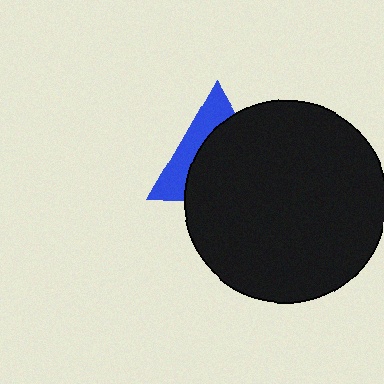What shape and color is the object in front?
The object in front is a black circle.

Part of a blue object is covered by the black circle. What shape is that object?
It is a triangle.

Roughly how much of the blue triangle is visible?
A small part of it is visible (roughly 36%).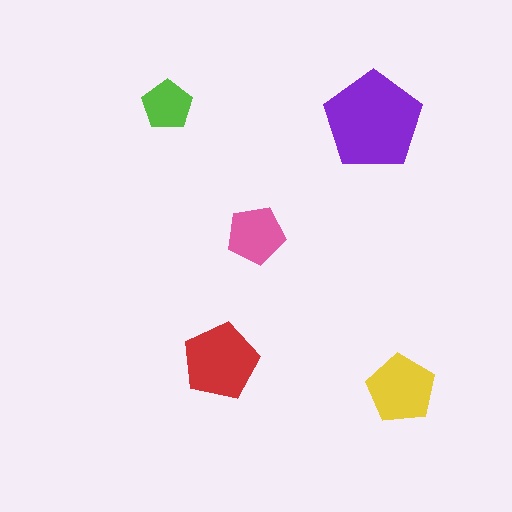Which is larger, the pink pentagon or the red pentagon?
The red one.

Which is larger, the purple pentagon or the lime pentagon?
The purple one.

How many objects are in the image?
There are 5 objects in the image.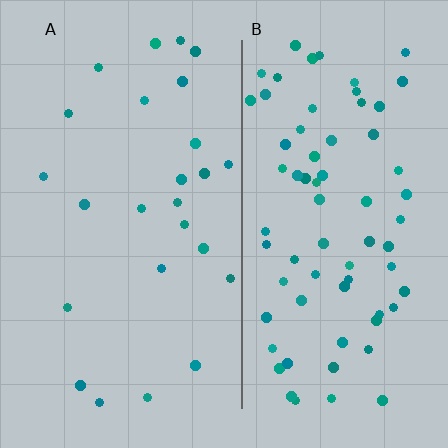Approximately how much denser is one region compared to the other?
Approximately 2.9× — region B over region A.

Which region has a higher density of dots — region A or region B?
B (the right).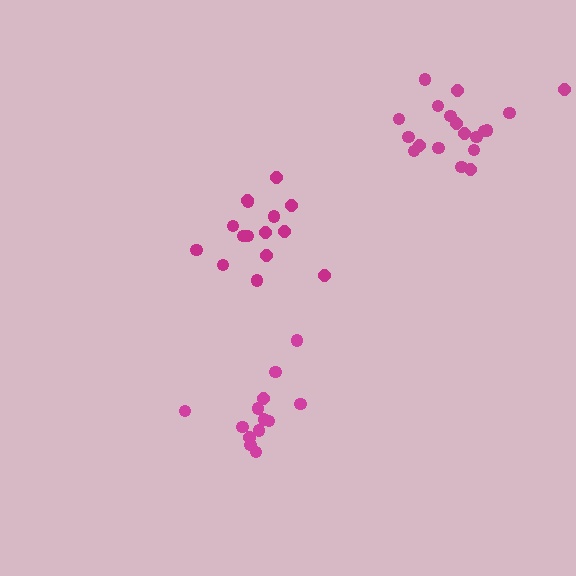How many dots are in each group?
Group 1: 13 dots, Group 2: 19 dots, Group 3: 15 dots (47 total).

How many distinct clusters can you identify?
There are 3 distinct clusters.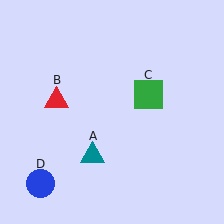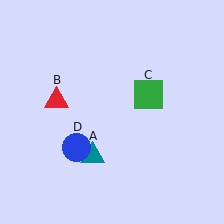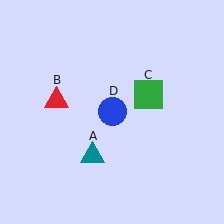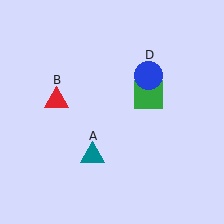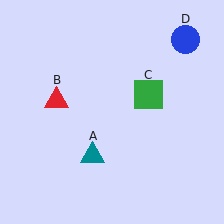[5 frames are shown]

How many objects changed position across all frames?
1 object changed position: blue circle (object D).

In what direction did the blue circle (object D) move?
The blue circle (object D) moved up and to the right.